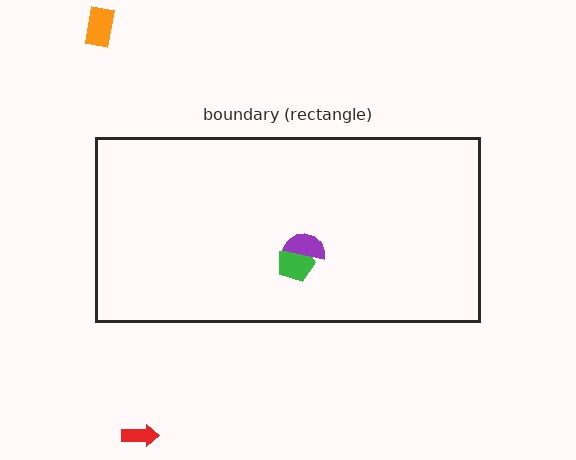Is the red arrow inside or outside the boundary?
Outside.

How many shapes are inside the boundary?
2 inside, 2 outside.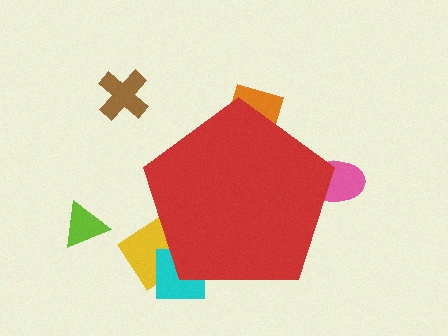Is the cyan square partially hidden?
Yes, the cyan square is partially hidden behind the red pentagon.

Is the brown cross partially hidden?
No, the brown cross is fully visible.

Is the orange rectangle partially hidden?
Yes, the orange rectangle is partially hidden behind the red pentagon.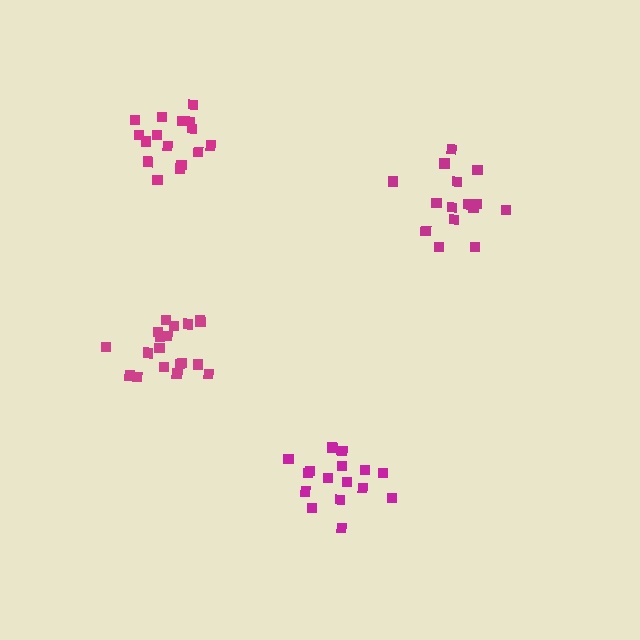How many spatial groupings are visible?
There are 4 spatial groupings.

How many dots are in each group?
Group 1: 19 dots, Group 2: 17 dots, Group 3: 16 dots, Group 4: 16 dots (68 total).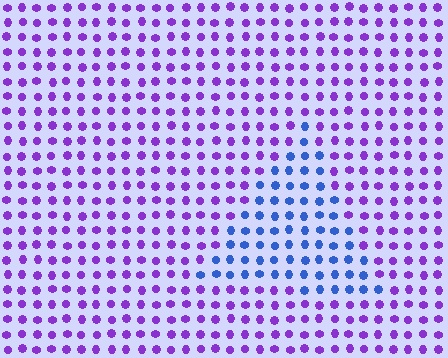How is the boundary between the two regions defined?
The boundary is defined purely by a slight shift in hue (about 51 degrees). Spacing, size, and orientation are identical on both sides.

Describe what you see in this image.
The image is filled with small purple elements in a uniform arrangement. A triangle-shaped region is visible where the elements are tinted to a slightly different hue, forming a subtle color boundary.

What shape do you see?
I see a triangle.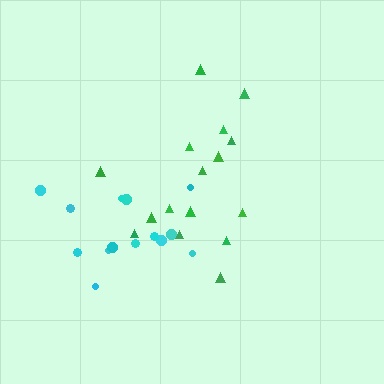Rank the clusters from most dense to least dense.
cyan, green.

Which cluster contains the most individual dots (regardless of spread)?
Green (16).